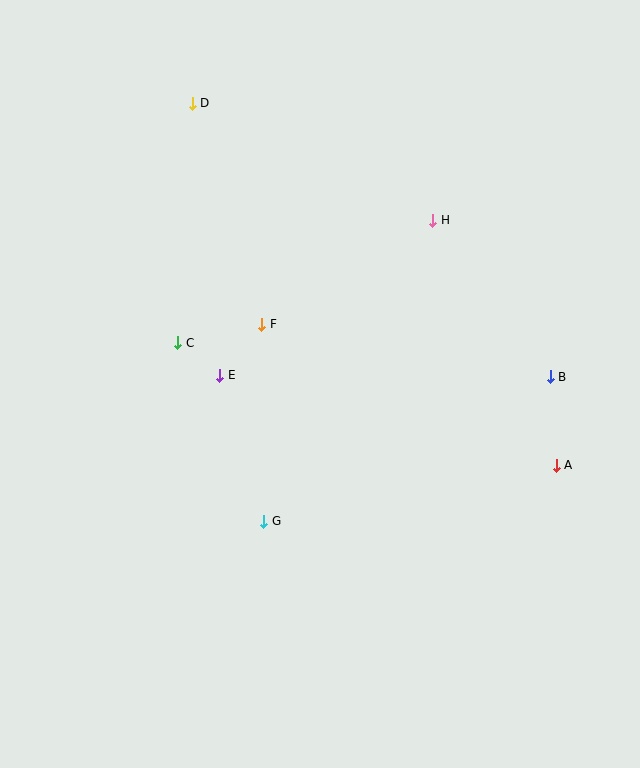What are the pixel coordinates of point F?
Point F is at (262, 324).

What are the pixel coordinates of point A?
Point A is at (556, 465).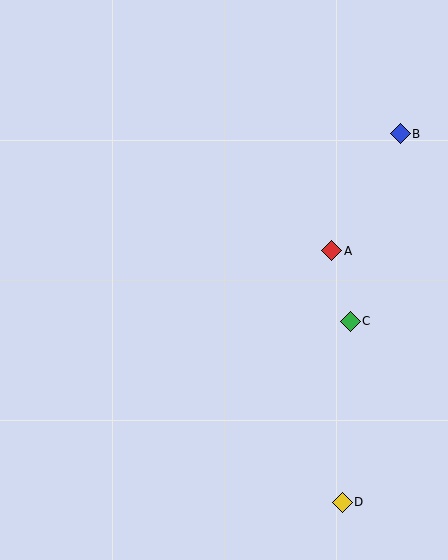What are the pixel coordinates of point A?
Point A is at (332, 251).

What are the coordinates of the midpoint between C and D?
The midpoint between C and D is at (346, 412).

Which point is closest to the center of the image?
Point A at (332, 251) is closest to the center.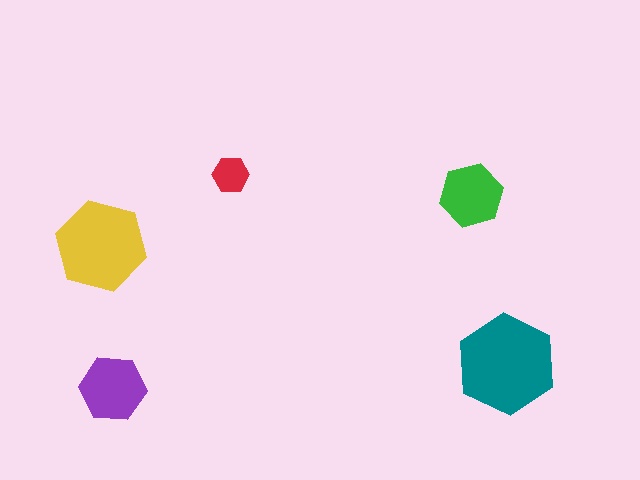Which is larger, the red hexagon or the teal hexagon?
The teal one.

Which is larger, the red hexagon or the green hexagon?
The green one.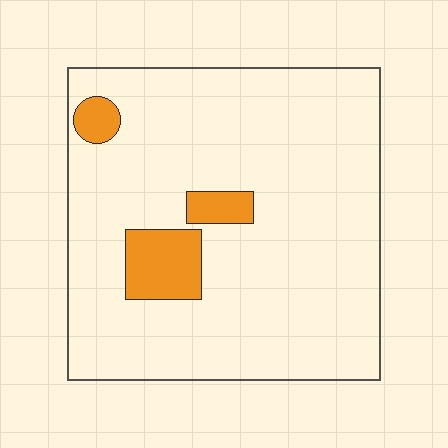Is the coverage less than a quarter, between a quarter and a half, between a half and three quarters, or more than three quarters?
Less than a quarter.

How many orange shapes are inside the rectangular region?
3.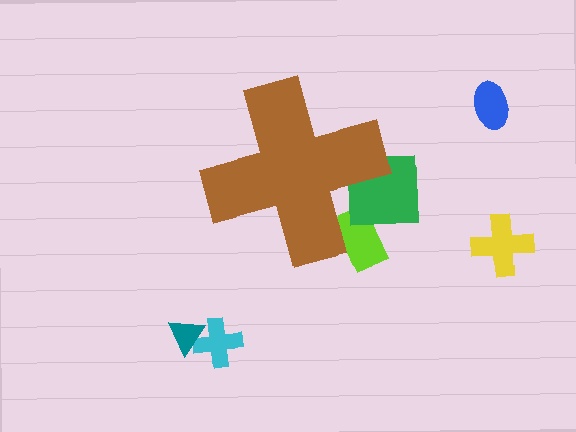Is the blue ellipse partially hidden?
No, the blue ellipse is fully visible.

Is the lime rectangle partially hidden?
Yes, the lime rectangle is partially hidden behind the brown cross.